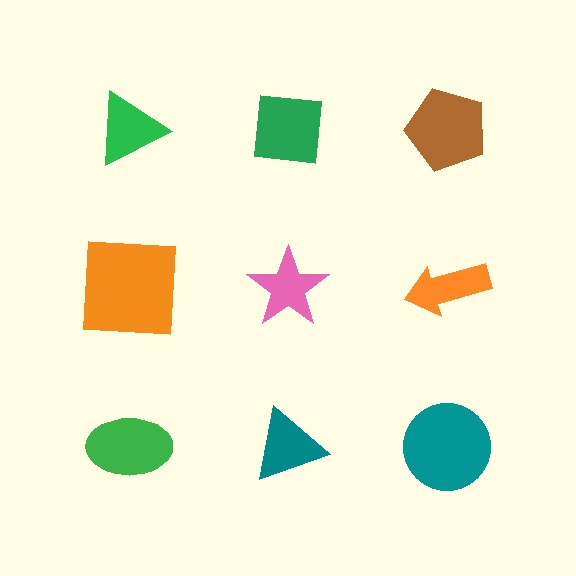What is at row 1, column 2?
A green square.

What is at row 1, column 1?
A green triangle.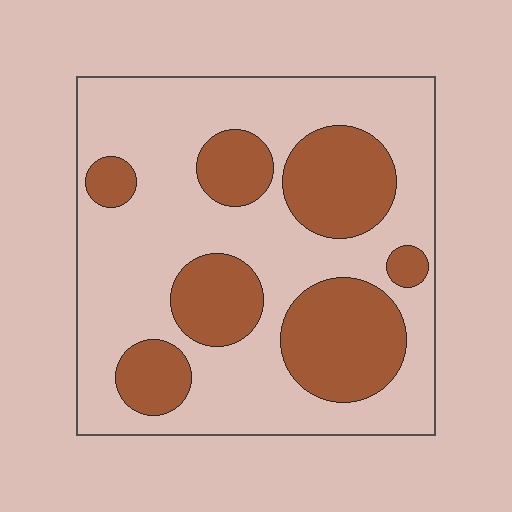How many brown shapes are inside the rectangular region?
7.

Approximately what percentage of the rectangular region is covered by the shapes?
Approximately 35%.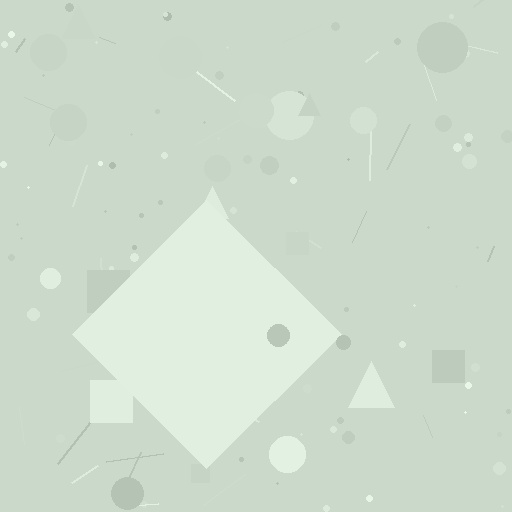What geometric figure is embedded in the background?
A diamond is embedded in the background.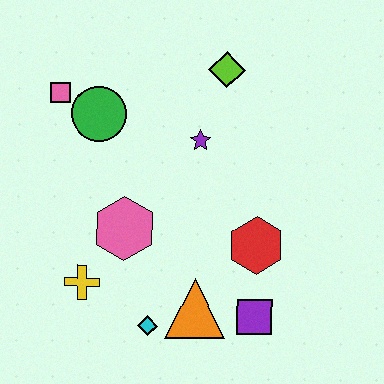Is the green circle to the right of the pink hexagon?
No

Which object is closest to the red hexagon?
The purple square is closest to the red hexagon.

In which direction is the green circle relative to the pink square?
The green circle is to the right of the pink square.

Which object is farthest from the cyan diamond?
The lime diamond is farthest from the cyan diamond.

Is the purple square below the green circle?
Yes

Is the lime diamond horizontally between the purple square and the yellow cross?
Yes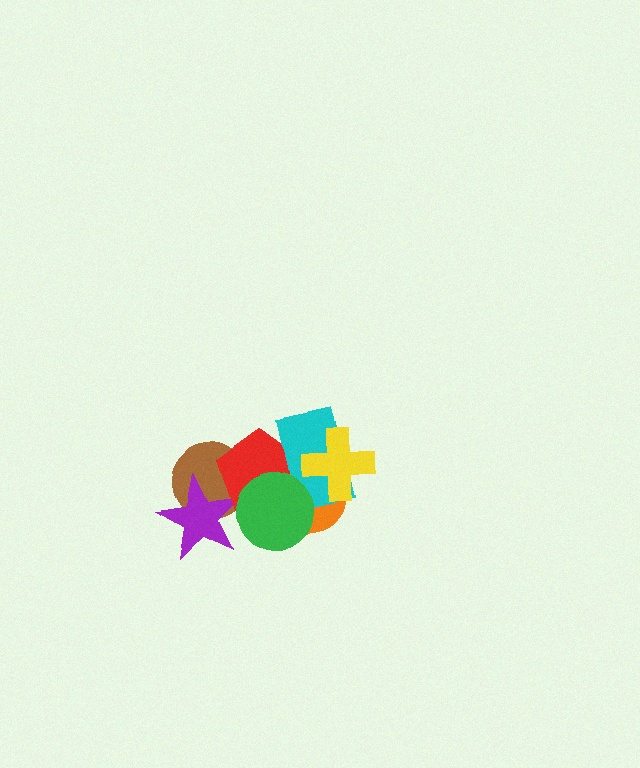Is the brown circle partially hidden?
Yes, it is partially covered by another shape.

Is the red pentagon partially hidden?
Yes, it is partially covered by another shape.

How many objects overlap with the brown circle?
2 objects overlap with the brown circle.